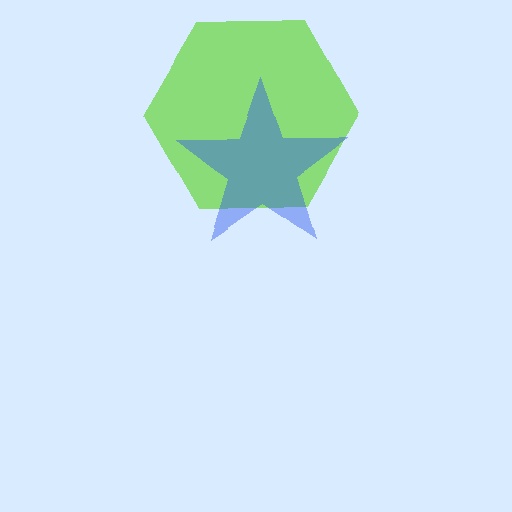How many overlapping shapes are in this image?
There are 2 overlapping shapes in the image.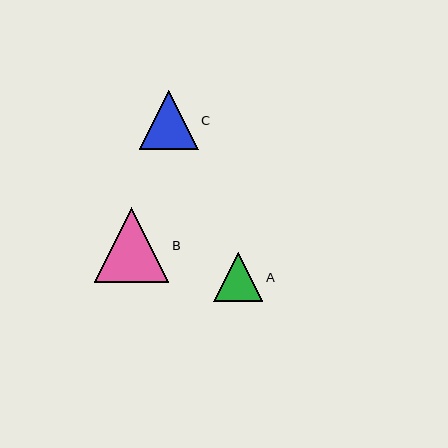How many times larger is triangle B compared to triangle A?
Triangle B is approximately 1.5 times the size of triangle A.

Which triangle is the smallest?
Triangle A is the smallest with a size of approximately 49 pixels.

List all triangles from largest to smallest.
From largest to smallest: B, C, A.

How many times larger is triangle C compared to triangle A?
Triangle C is approximately 1.2 times the size of triangle A.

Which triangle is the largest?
Triangle B is the largest with a size of approximately 74 pixels.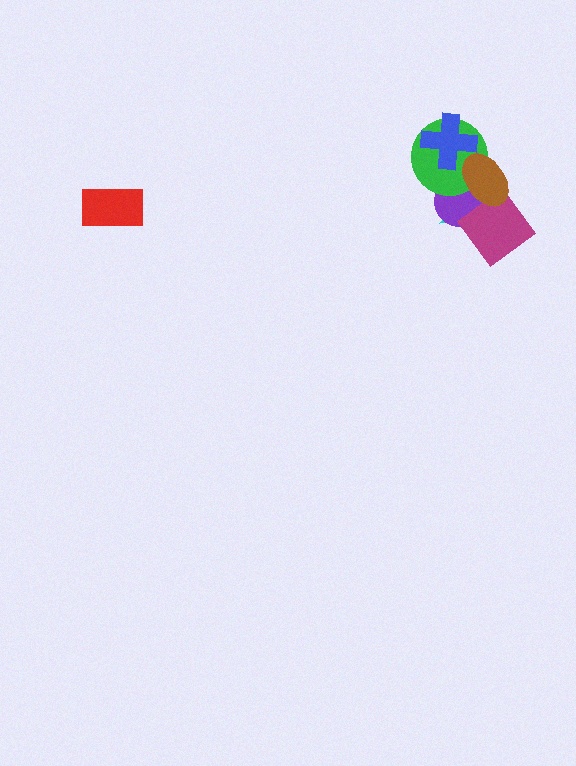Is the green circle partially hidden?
Yes, it is partially covered by another shape.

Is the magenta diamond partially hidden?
Yes, it is partially covered by another shape.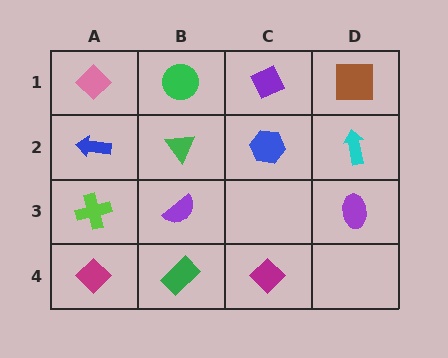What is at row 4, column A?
A magenta diamond.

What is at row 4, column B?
A green rectangle.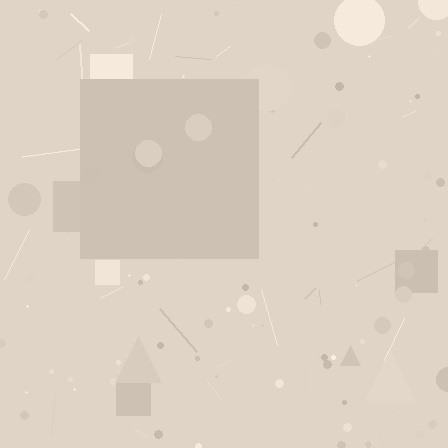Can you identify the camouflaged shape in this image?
The camouflaged shape is a square.